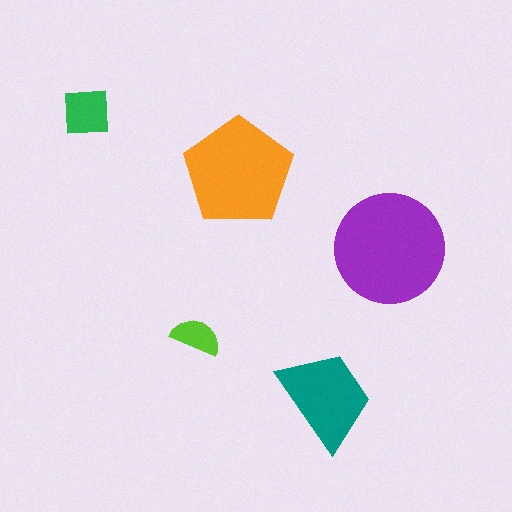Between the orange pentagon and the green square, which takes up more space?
The orange pentagon.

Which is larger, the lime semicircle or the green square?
The green square.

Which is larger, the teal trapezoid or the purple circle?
The purple circle.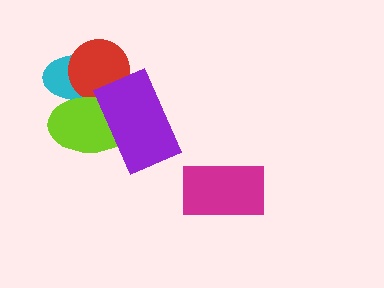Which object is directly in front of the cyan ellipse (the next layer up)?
The red circle is directly in front of the cyan ellipse.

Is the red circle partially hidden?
Yes, it is partially covered by another shape.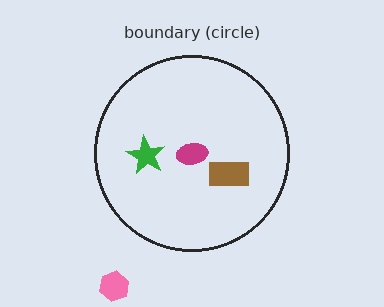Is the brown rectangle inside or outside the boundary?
Inside.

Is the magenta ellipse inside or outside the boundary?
Inside.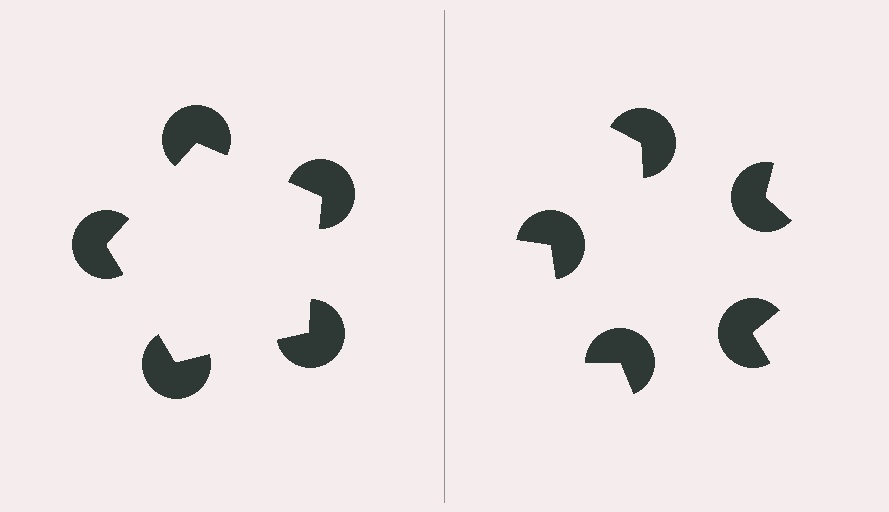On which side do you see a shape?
An illusory pentagon appears on the left side. On the right side the wedge cuts are rotated, so no coherent shape forms.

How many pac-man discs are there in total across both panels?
10 — 5 on each side.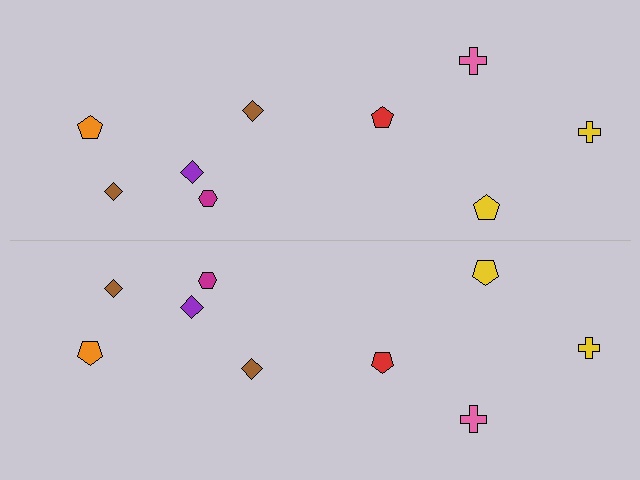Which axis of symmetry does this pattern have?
The pattern has a horizontal axis of symmetry running through the center of the image.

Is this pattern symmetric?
Yes, this pattern has bilateral (reflection) symmetry.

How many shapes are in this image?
There are 18 shapes in this image.